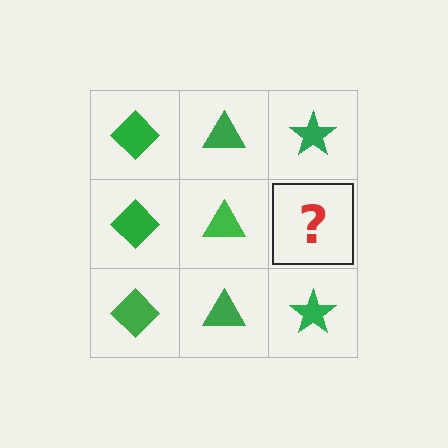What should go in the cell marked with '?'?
The missing cell should contain a green star.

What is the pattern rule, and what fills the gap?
The rule is that each column has a consistent shape. The gap should be filled with a green star.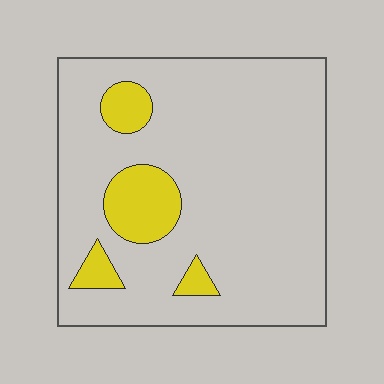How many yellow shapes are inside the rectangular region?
4.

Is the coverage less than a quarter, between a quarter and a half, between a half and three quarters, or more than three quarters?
Less than a quarter.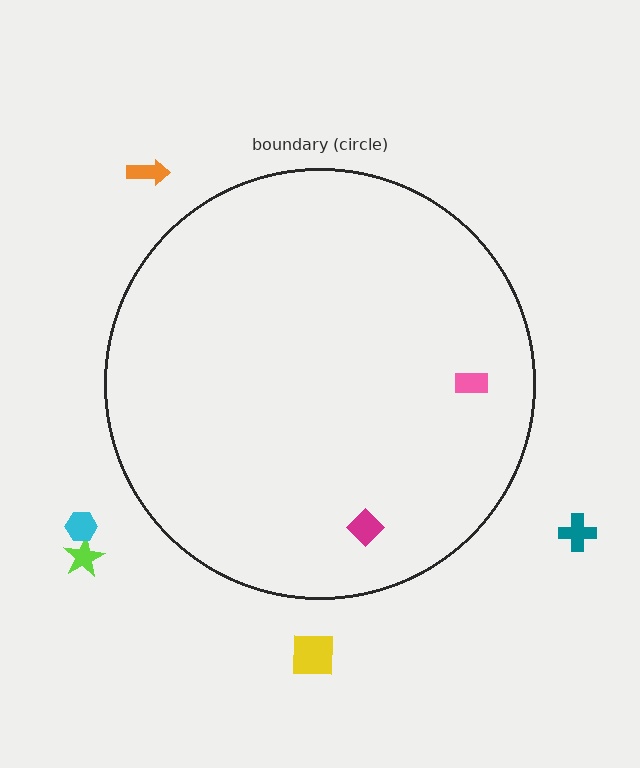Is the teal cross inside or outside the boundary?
Outside.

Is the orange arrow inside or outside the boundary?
Outside.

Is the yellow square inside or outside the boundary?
Outside.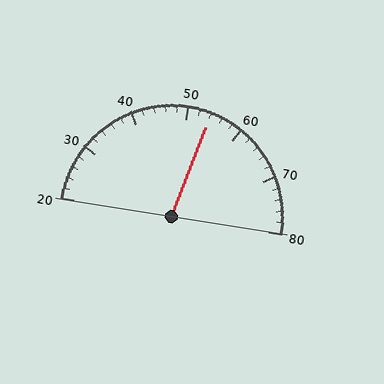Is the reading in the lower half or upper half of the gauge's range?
The reading is in the upper half of the range (20 to 80).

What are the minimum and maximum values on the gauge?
The gauge ranges from 20 to 80.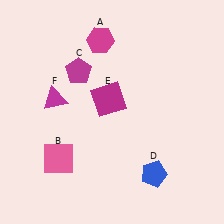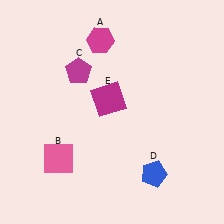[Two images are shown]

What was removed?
The magenta triangle (F) was removed in Image 2.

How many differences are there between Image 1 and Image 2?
There is 1 difference between the two images.